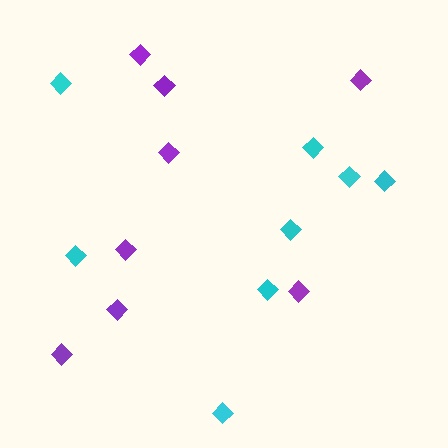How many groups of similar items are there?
There are 2 groups: one group of purple diamonds (8) and one group of cyan diamonds (8).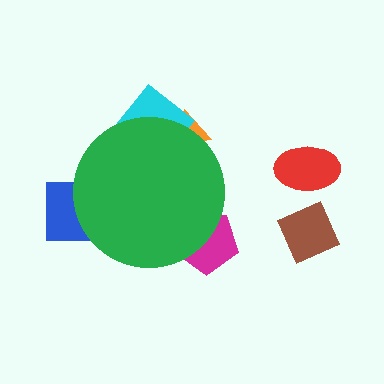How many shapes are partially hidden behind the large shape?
4 shapes are partially hidden.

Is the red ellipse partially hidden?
No, the red ellipse is fully visible.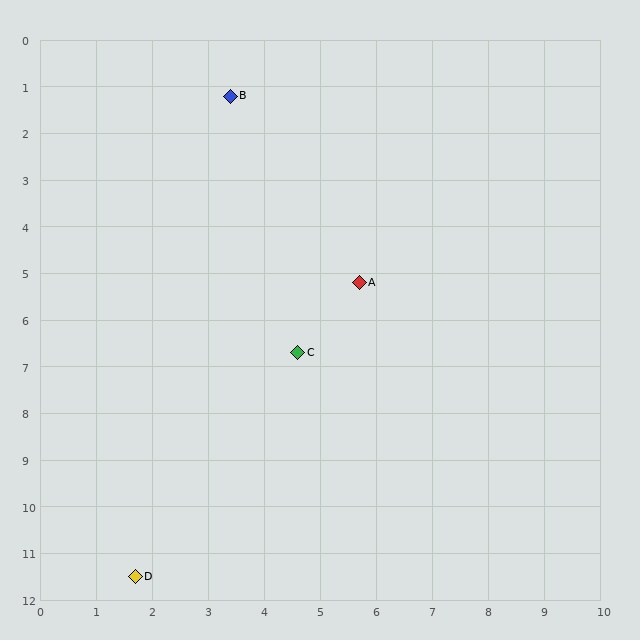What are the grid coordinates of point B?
Point B is at approximately (3.4, 1.2).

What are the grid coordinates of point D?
Point D is at approximately (1.7, 11.5).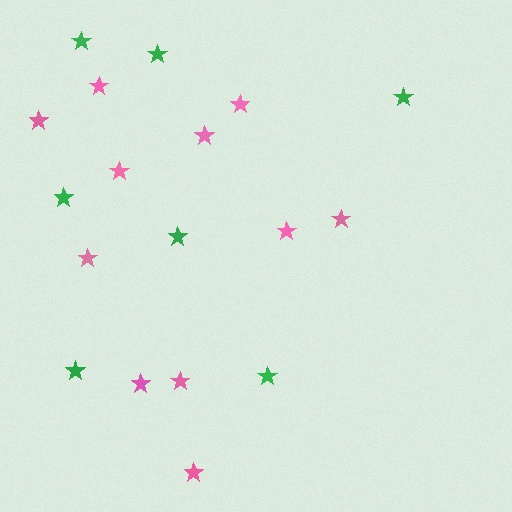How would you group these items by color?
There are 2 groups: one group of pink stars (11) and one group of green stars (7).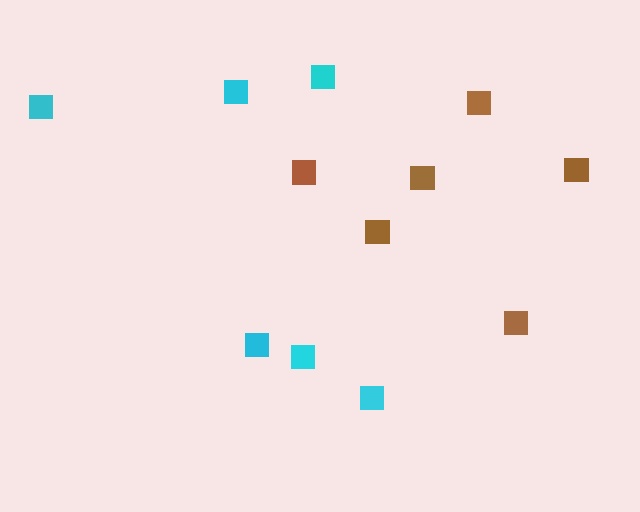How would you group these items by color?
There are 2 groups: one group of cyan squares (6) and one group of brown squares (6).